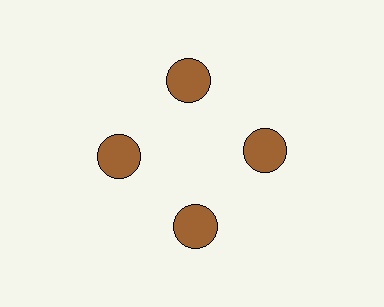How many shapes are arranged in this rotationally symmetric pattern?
There are 4 shapes, arranged in 4 groups of 1.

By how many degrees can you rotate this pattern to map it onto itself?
The pattern maps onto itself every 90 degrees of rotation.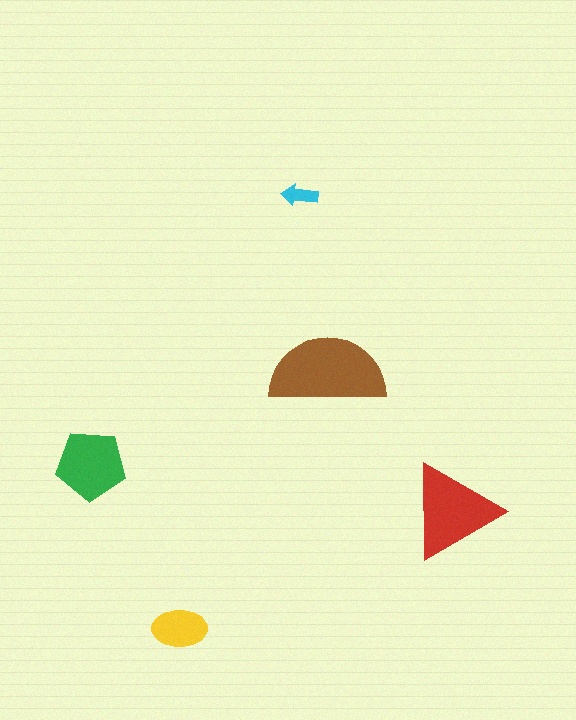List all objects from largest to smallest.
The brown semicircle, the red triangle, the green pentagon, the yellow ellipse, the cyan arrow.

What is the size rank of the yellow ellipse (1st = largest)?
4th.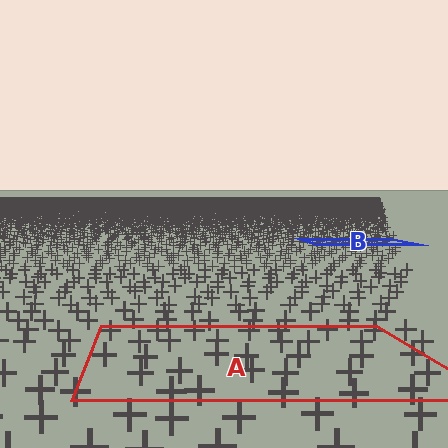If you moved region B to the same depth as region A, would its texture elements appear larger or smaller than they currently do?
They would appear larger. At a closer depth, the same texture elements are projected at a bigger on-screen size.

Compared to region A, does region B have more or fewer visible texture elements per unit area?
Region B has more texture elements per unit area — they are packed more densely because it is farther away.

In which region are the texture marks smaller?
The texture marks are smaller in region B, because it is farther away.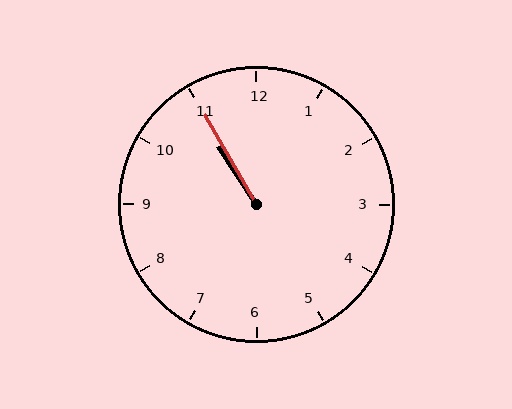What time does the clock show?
10:55.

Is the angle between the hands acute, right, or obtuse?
It is acute.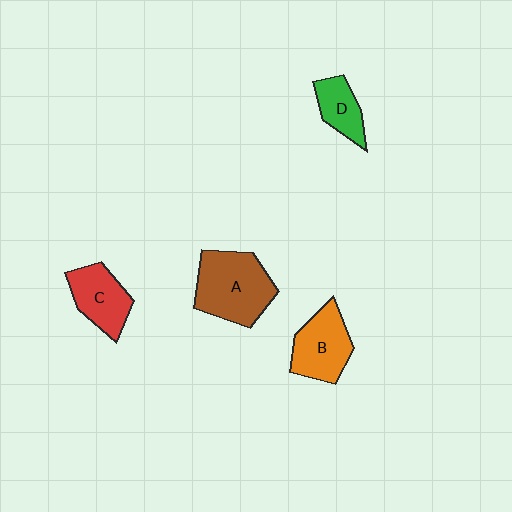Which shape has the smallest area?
Shape D (green).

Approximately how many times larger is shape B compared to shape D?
Approximately 1.5 times.